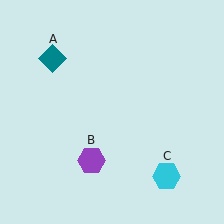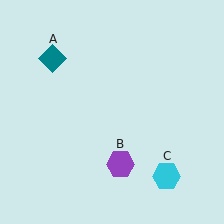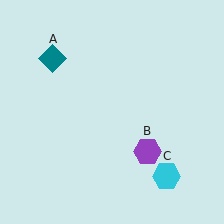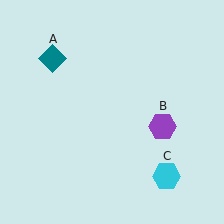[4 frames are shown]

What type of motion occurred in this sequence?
The purple hexagon (object B) rotated counterclockwise around the center of the scene.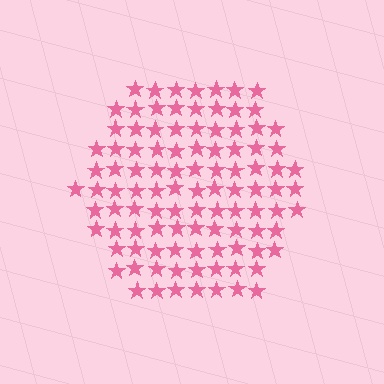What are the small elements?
The small elements are stars.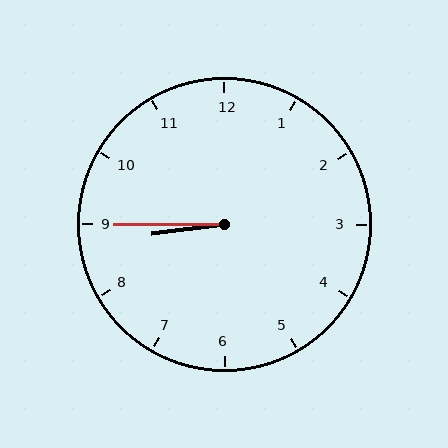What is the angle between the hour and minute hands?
Approximately 8 degrees.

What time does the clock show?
8:45.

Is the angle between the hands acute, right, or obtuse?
It is acute.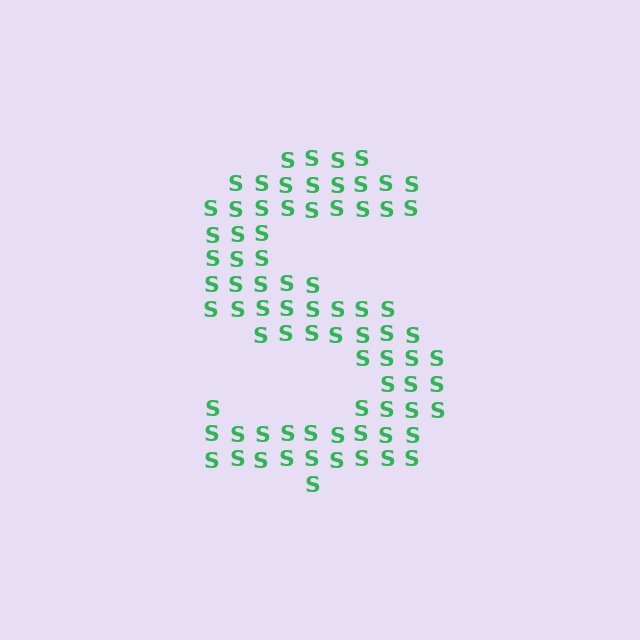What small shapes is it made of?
It is made of small letter S's.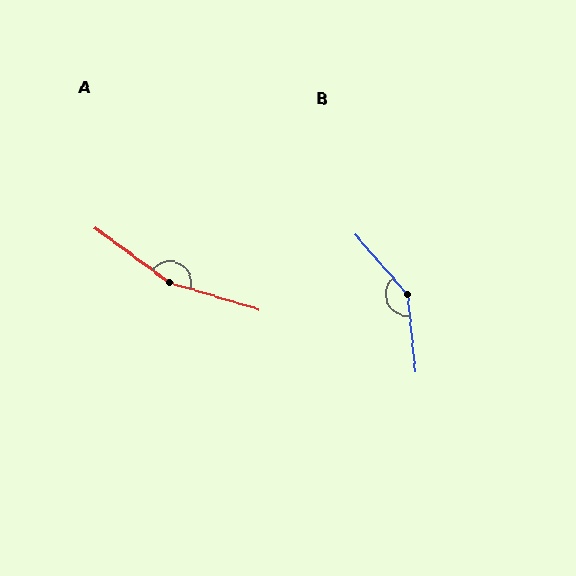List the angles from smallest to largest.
B (144°), A (161°).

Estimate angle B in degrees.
Approximately 144 degrees.